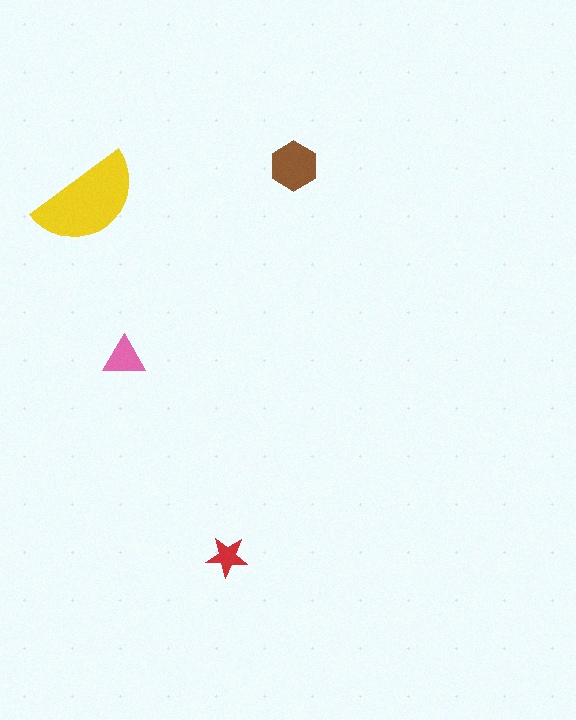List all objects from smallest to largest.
The red star, the pink triangle, the brown hexagon, the yellow semicircle.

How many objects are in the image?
There are 4 objects in the image.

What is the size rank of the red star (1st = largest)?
4th.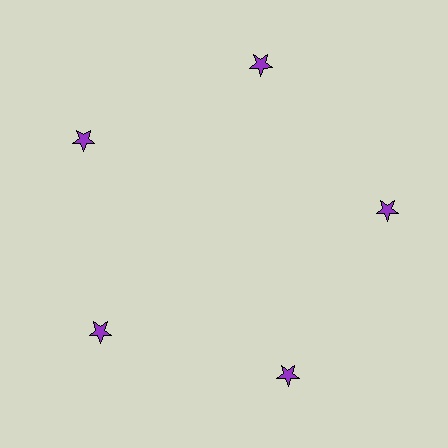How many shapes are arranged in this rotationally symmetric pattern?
There are 5 shapes, arranged in 5 groups of 1.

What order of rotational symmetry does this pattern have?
This pattern has 5-fold rotational symmetry.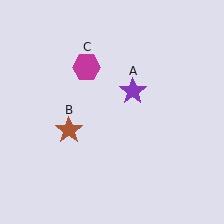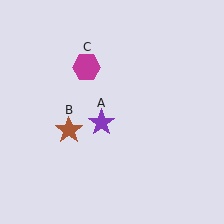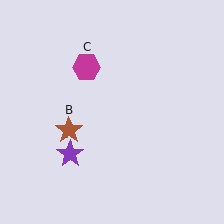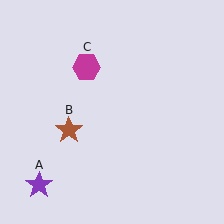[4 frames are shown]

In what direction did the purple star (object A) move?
The purple star (object A) moved down and to the left.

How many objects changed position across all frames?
1 object changed position: purple star (object A).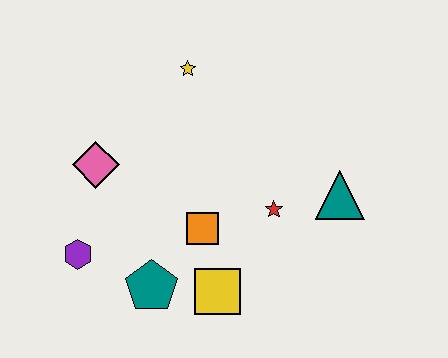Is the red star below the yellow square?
No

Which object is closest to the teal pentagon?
The yellow square is closest to the teal pentagon.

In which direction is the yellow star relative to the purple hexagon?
The yellow star is above the purple hexagon.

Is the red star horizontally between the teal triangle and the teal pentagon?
Yes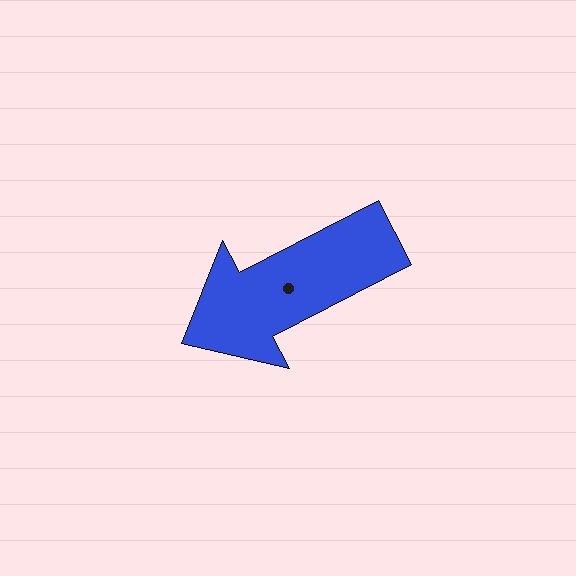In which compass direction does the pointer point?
Southwest.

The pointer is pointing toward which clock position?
Roughly 8 o'clock.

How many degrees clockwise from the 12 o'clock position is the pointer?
Approximately 243 degrees.